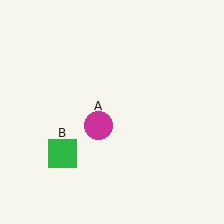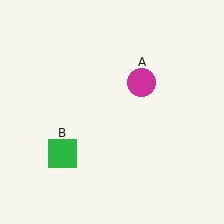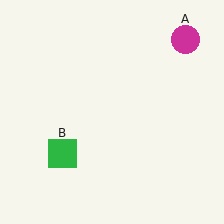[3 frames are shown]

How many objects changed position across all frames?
1 object changed position: magenta circle (object A).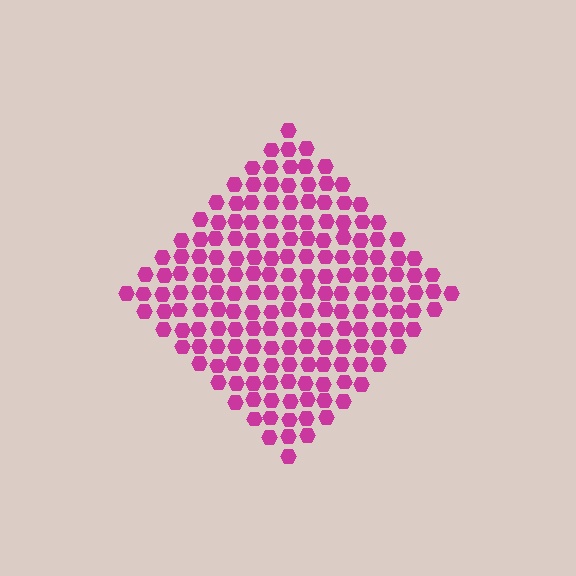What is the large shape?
The large shape is a diamond.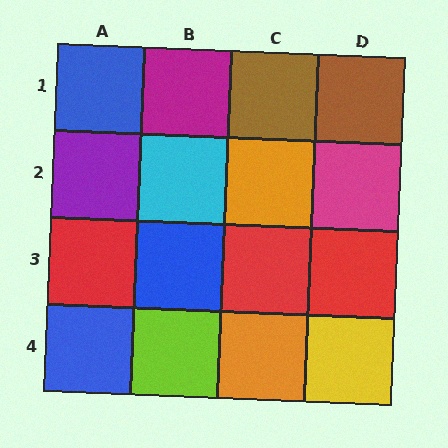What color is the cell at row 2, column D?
Magenta.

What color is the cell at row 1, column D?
Brown.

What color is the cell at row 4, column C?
Orange.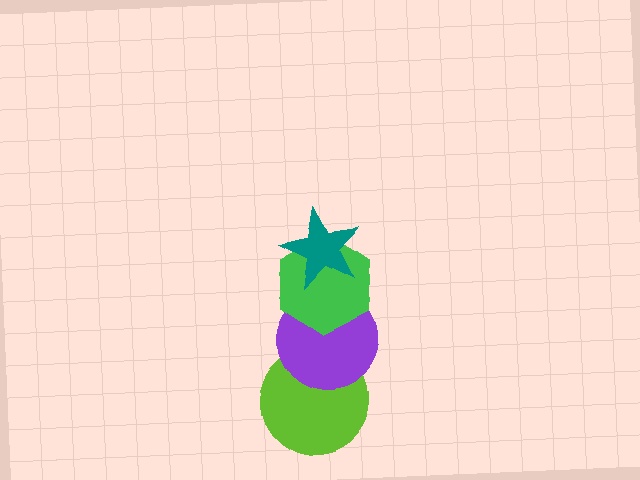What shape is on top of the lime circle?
The purple circle is on top of the lime circle.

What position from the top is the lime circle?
The lime circle is 4th from the top.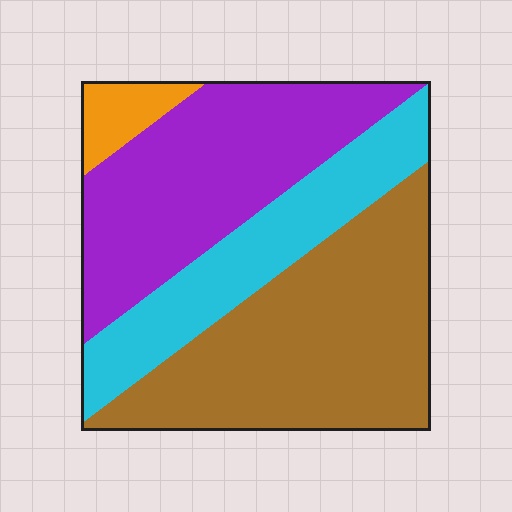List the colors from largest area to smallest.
From largest to smallest: brown, purple, cyan, orange.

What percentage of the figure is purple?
Purple takes up about one third (1/3) of the figure.